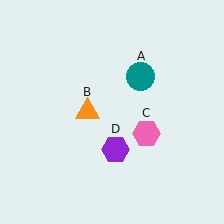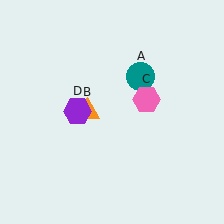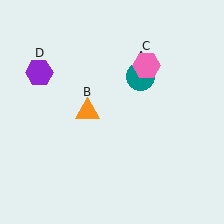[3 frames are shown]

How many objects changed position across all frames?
2 objects changed position: pink hexagon (object C), purple hexagon (object D).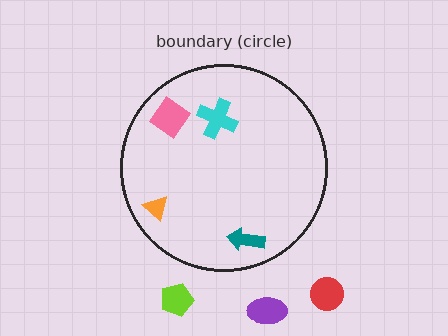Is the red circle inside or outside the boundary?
Outside.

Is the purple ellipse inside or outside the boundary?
Outside.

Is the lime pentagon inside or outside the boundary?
Outside.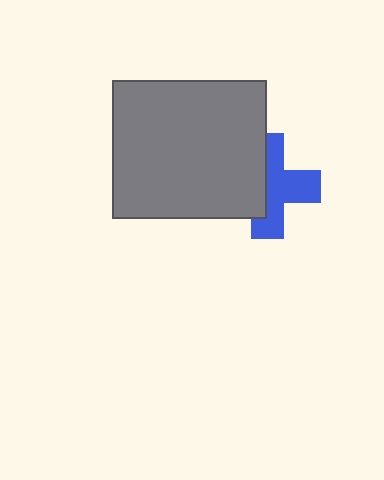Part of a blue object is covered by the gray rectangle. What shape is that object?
It is a cross.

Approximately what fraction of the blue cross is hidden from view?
Roughly 45% of the blue cross is hidden behind the gray rectangle.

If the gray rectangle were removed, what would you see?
You would see the complete blue cross.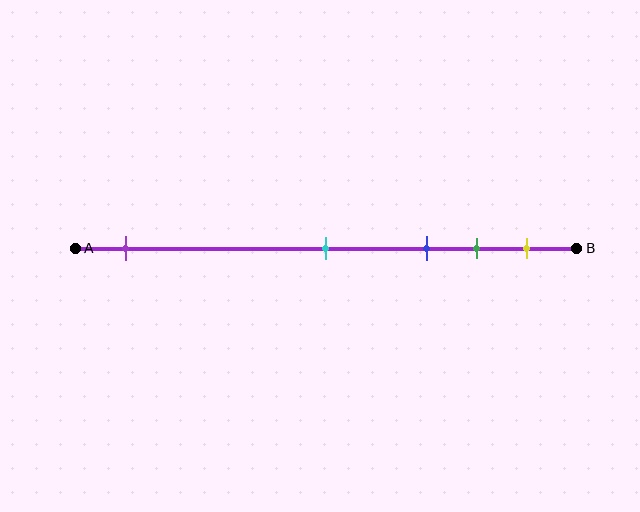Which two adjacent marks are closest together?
The green and yellow marks are the closest adjacent pair.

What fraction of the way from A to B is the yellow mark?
The yellow mark is approximately 90% (0.9) of the way from A to B.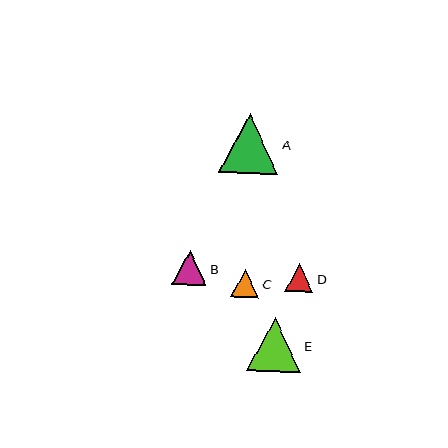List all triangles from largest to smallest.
From largest to smallest: A, E, B, C, D.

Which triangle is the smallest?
Triangle D is the smallest with a size of approximately 28 pixels.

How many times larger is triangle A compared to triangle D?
Triangle A is approximately 2.1 times the size of triangle D.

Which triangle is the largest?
Triangle A is the largest with a size of approximately 59 pixels.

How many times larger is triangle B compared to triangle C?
Triangle B is approximately 1.2 times the size of triangle C.